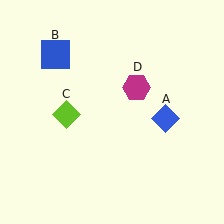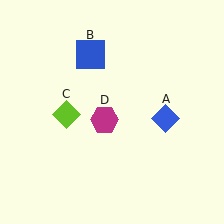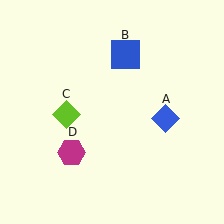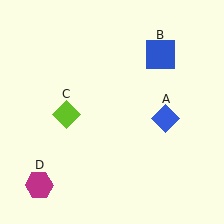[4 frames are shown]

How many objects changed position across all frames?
2 objects changed position: blue square (object B), magenta hexagon (object D).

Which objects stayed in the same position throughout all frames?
Blue diamond (object A) and lime diamond (object C) remained stationary.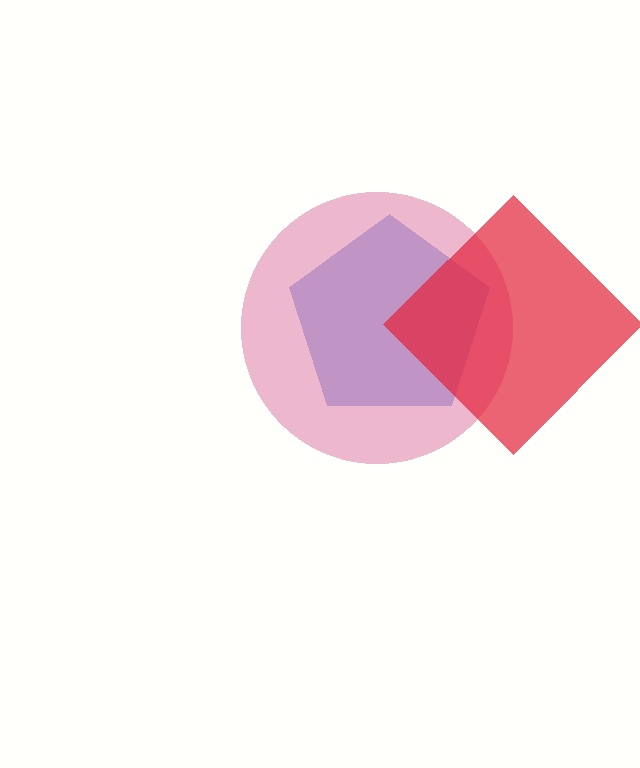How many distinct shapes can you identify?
There are 3 distinct shapes: a blue pentagon, a pink circle, a red diamond.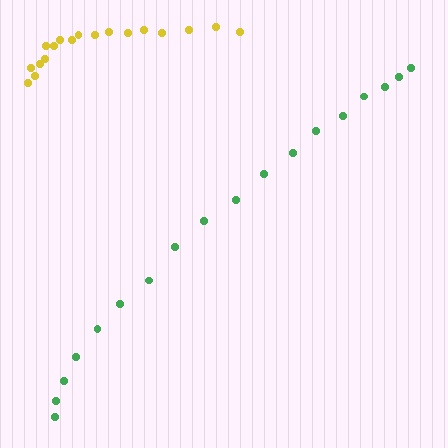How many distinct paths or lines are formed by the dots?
There are 2 distinct paths.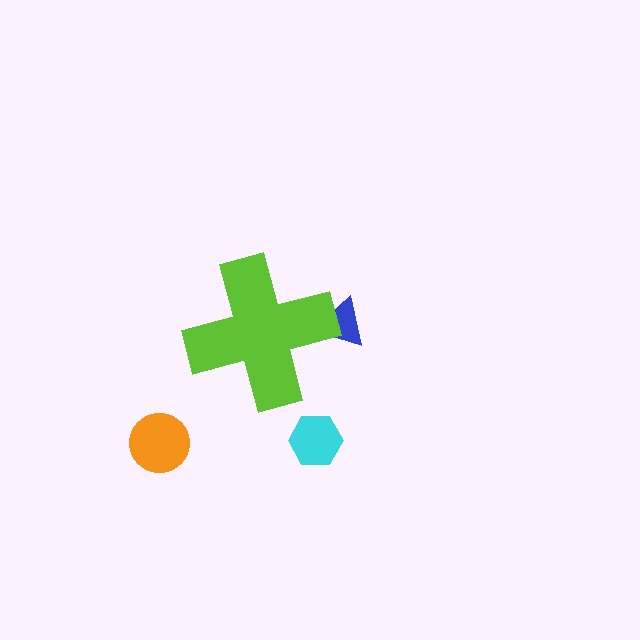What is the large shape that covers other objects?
A lime cross.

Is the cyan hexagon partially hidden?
No, the cyan hexagon is fully visible.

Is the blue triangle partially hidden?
Yes, the blue triangle is partially hidden behind the lime cross.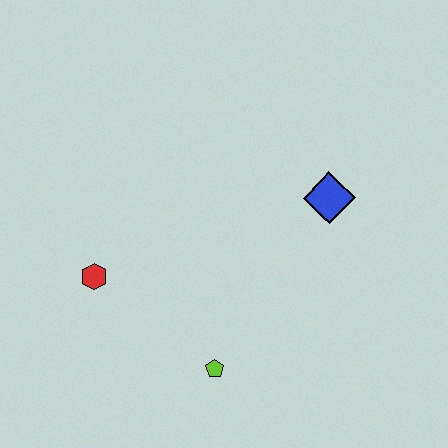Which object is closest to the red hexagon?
The lime pentagon is closest to the red hexagon.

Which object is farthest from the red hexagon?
The blue diamond is farthest from the red hexagon.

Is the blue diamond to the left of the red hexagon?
No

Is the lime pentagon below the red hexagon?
Yes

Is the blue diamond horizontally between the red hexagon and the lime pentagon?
No